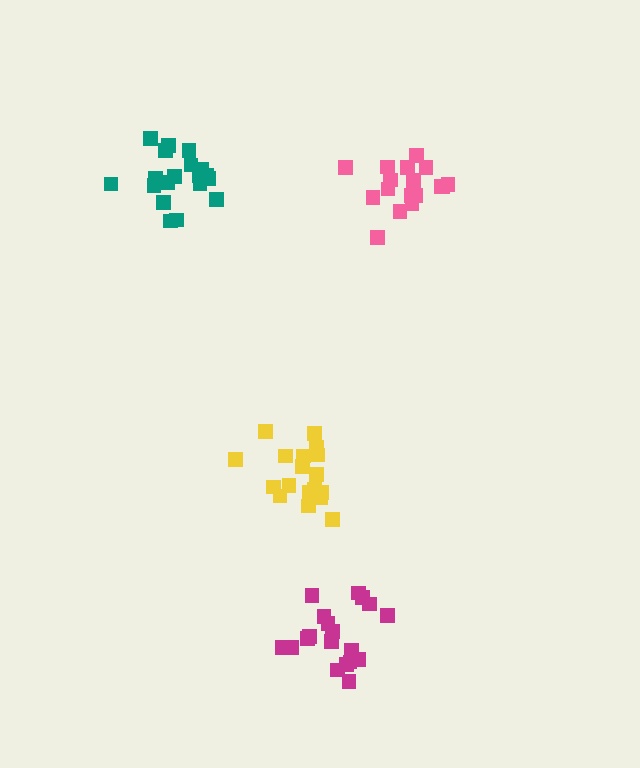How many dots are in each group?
Group 1: 19 dots, Group 2: 19 dots, Group 3: 18 dots, Group 4: 19 dots (75 total).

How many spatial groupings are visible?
There are 4 spatial groupings.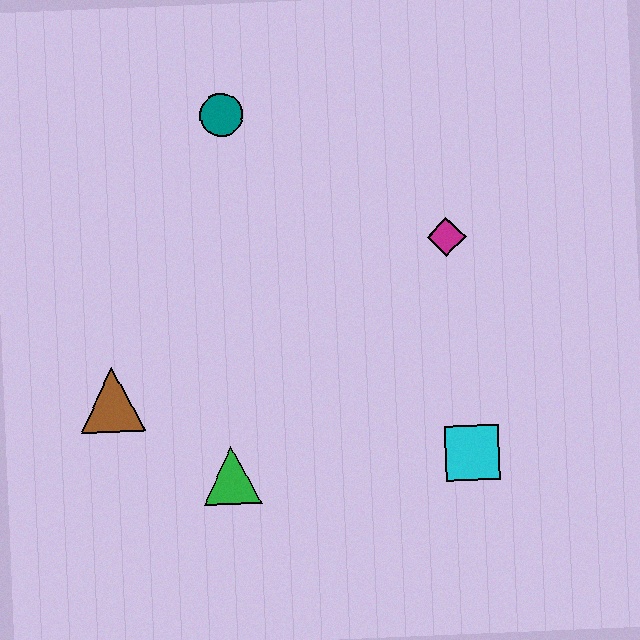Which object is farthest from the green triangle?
The teal circle is farthest from the green triangle.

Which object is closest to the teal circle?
The magenta diamond is closest to the teal circle.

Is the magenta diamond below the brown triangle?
No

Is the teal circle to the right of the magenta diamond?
No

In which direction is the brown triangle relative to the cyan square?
The brown triangle is to the left of the cyan square.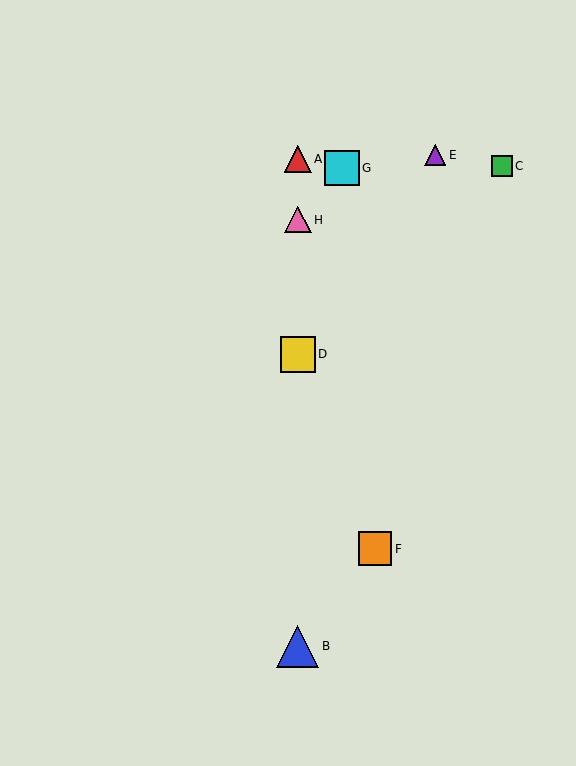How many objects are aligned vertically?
4 objects (A, B, D, H) are aligned vertically.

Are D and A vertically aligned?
Yes, both are at x≈298.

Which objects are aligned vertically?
Objects A, B, D, H are aligned vertically.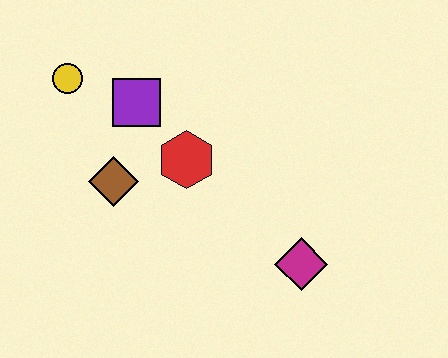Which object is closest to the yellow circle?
The purple square is closest to the yellow circle.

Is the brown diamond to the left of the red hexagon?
Yes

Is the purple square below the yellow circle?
Yes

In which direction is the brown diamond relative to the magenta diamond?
The brown diamond is to the left of the magenta diamond.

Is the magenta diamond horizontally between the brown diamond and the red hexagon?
No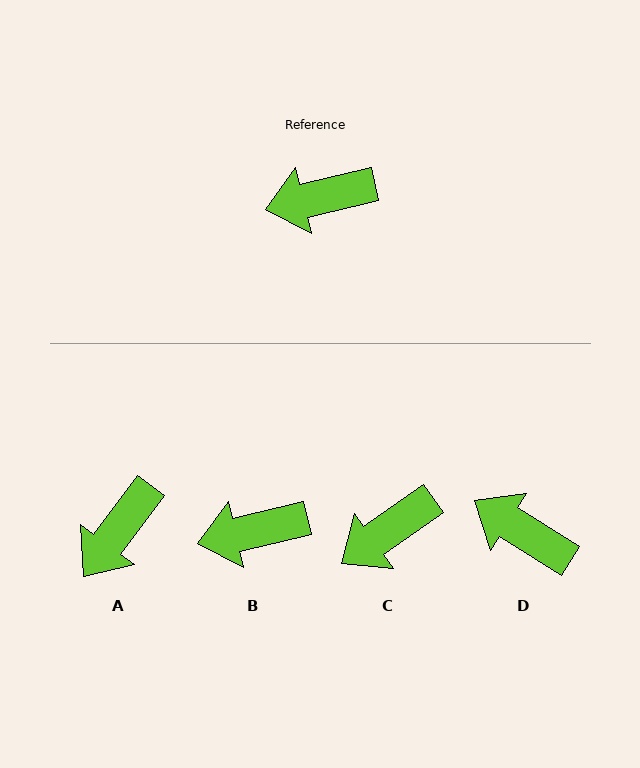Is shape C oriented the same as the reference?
No, it is off by about 22 degrees.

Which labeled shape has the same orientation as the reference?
B.